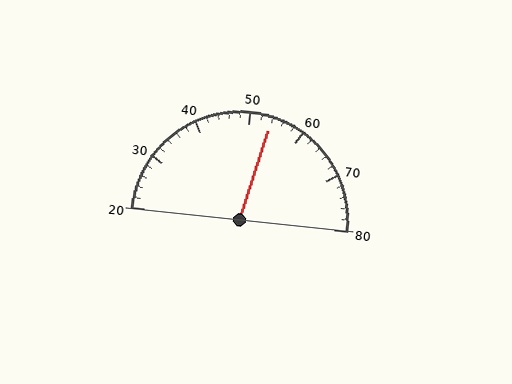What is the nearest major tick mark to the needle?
The nearest major tick mark is 50.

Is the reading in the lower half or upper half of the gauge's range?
The reading is in the upper half of the range (20 to 80).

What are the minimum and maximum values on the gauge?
The gauge ranges from 20 to 80.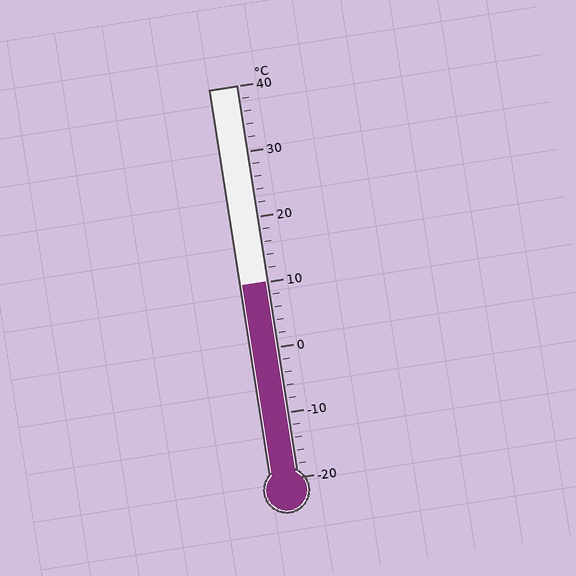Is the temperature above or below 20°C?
The temperature is below 20°C.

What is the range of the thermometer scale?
The thermometer scale ranges from -20°C to 40°C.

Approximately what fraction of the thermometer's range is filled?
The thermometer is filled to approximately 50% of its range.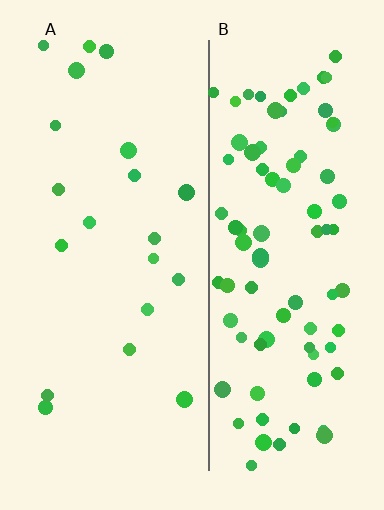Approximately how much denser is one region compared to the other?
Approximately 4.2× — region B over region A.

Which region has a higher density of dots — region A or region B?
B (the right).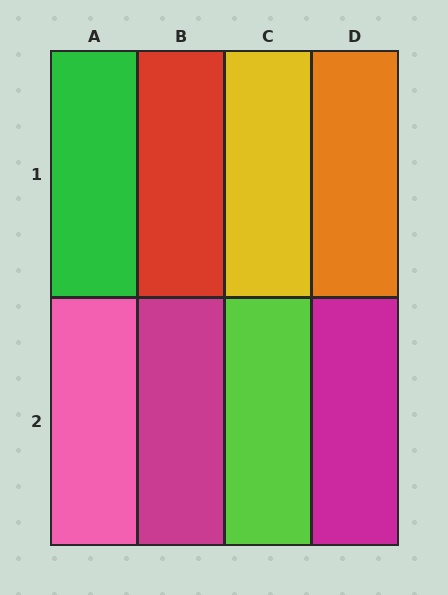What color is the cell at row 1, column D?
Orange.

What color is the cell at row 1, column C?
Yellow.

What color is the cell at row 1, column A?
Green.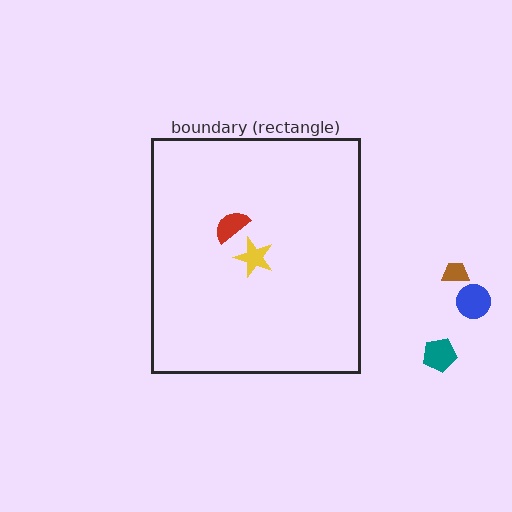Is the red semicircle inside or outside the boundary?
Inside.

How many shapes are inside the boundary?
2 inside, 3 outside.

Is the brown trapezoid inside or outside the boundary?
Outside.